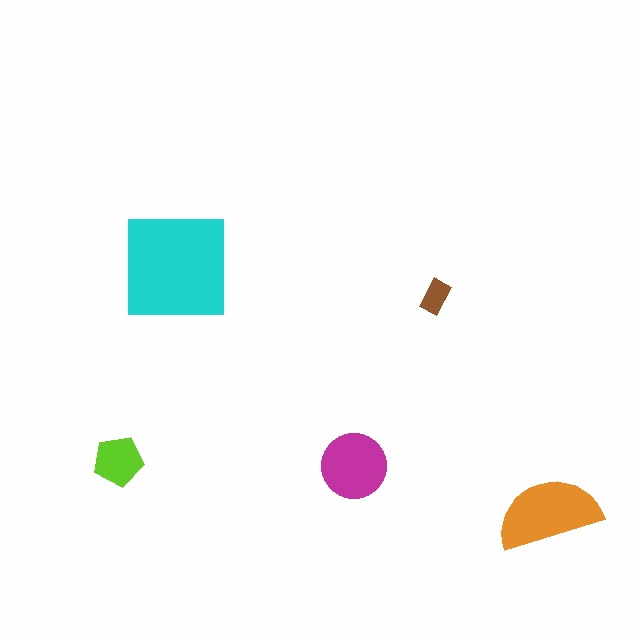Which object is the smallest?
The brown rectangle.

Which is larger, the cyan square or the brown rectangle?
The cyan square.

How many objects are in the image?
There are 5 objects in the image.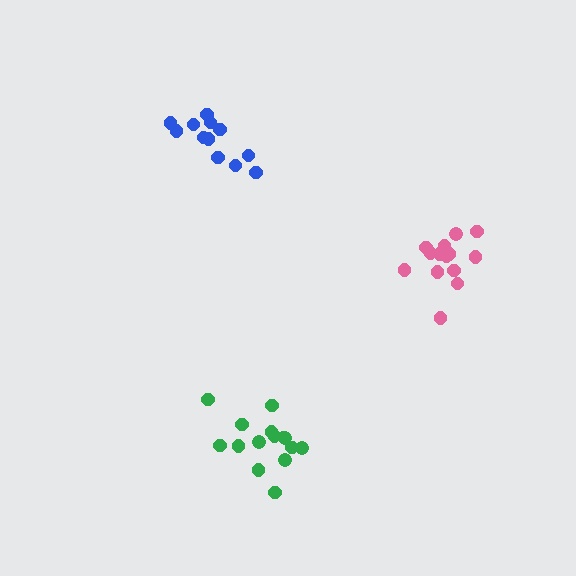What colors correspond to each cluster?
The clusters are colored: green, pink, blue.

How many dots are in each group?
Group 1: 15 dots, Group 2: 14 dots, Group 3: 12 dots (41 total).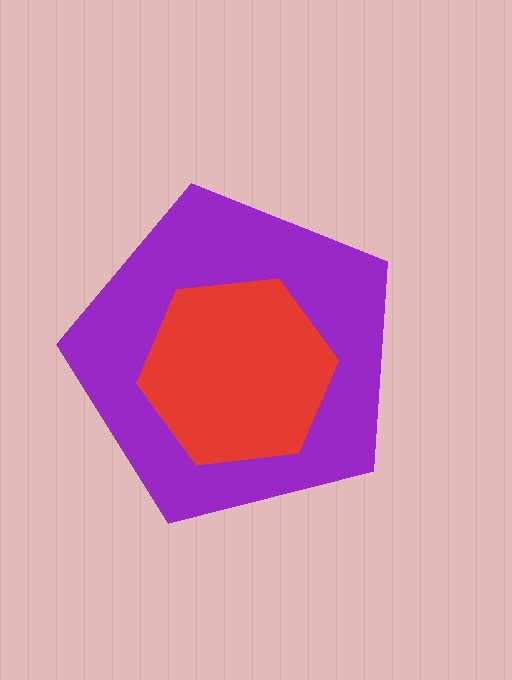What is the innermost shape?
The red hexagon.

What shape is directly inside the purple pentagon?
The red hexagon.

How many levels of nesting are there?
2.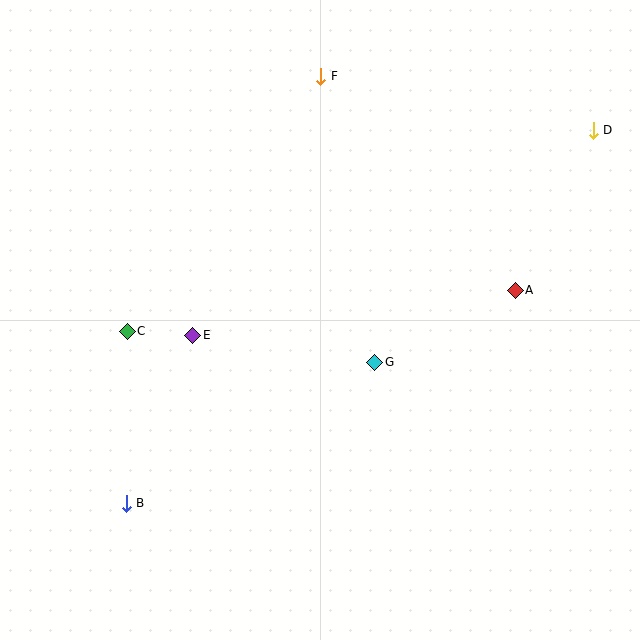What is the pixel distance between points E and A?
The distance between E and A is 326 pixels.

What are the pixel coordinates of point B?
Point B is at (126, 503).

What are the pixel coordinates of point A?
Point A is at (515, 290).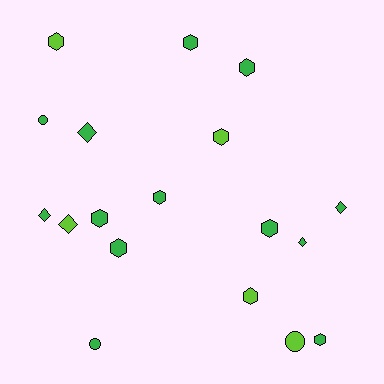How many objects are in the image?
There are 18 objects.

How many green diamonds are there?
There are 4 green diamonds.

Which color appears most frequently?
Green, with 13 objects.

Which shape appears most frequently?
Hexagon, with 10 objects.